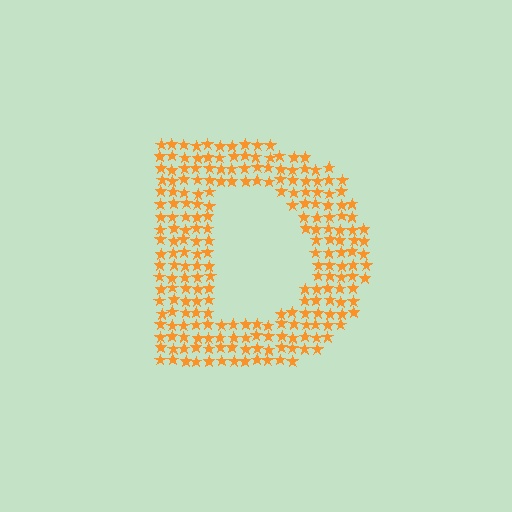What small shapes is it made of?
It is made of small stars.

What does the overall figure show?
The overall figure shows the letter D.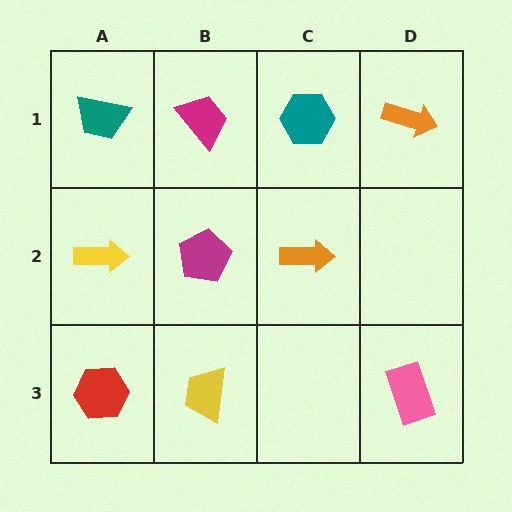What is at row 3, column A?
A red hexagon.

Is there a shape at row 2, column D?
No, that cell is empty.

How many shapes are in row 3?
3 shapes.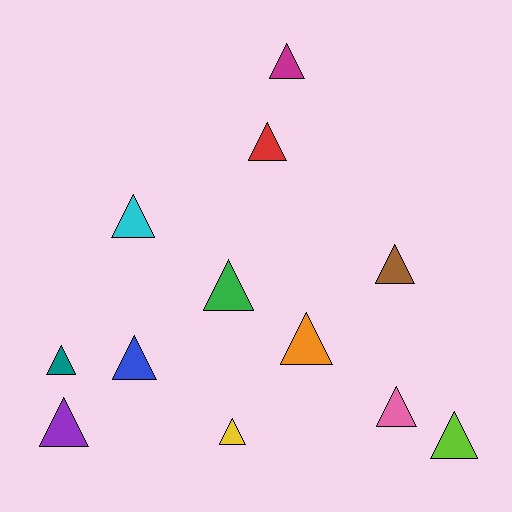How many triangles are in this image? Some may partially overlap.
There are 12 triangles.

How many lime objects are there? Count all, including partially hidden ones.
There is 1 lime object.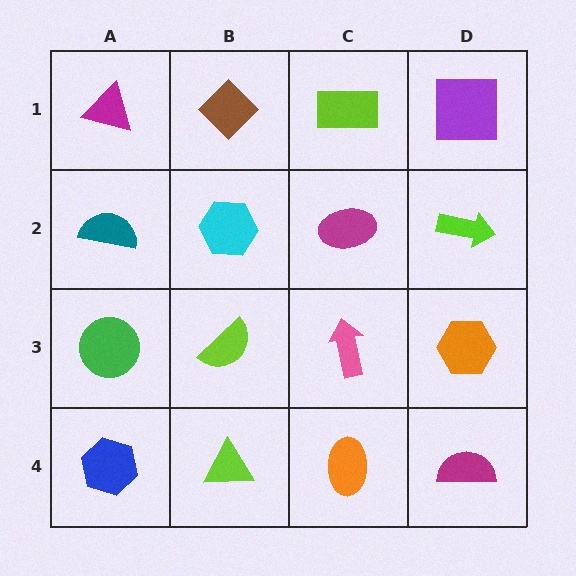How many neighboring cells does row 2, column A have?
3.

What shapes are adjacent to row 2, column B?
A brown diamond (row 1, column B), a lime semicircle (row 3, column B), a teal semicircle (row 2, column A), a magenta ellipse (row 2, column C).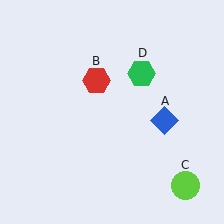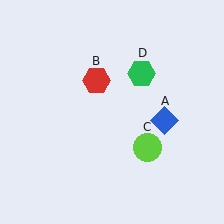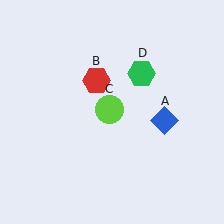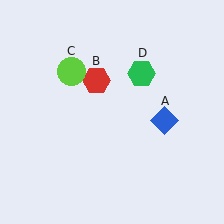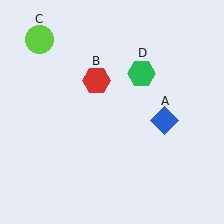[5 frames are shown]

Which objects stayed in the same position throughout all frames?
Blue diamond (object A) and red hexagon (object B) and green hexagon (object D) remained stationary.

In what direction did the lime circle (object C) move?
The lime circle (object C) moved up and to the left.